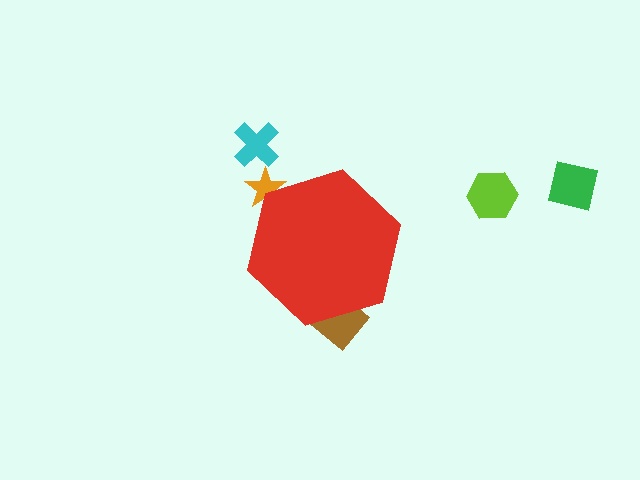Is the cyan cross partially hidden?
No, the cyan cross is fully visible.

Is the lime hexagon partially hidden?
No, the lime hexagon is fully visible.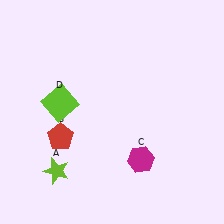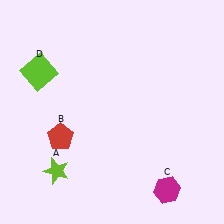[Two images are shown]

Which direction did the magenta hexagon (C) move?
The magenta hexagon (C) moved down.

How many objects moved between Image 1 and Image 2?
2 objects moved between the two images.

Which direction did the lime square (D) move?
The lime square (D) moved up.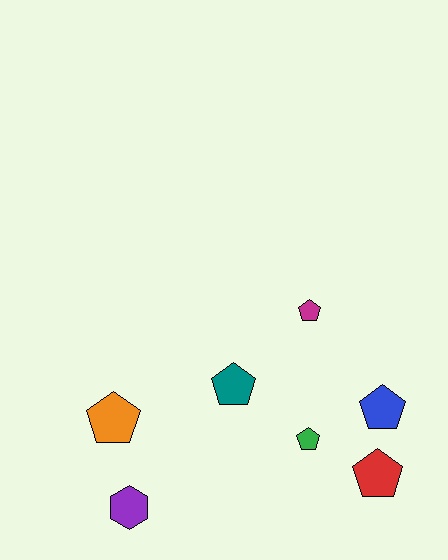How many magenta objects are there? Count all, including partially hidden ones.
There is 1 magenta object.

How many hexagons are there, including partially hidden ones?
There is 1 hexagon.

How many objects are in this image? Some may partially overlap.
There are 7 objects.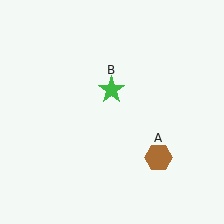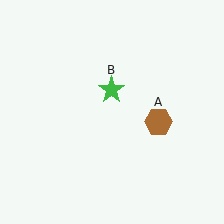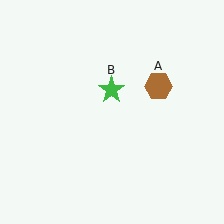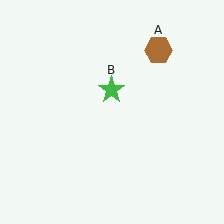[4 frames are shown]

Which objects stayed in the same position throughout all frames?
Green star (object B) remained stationary.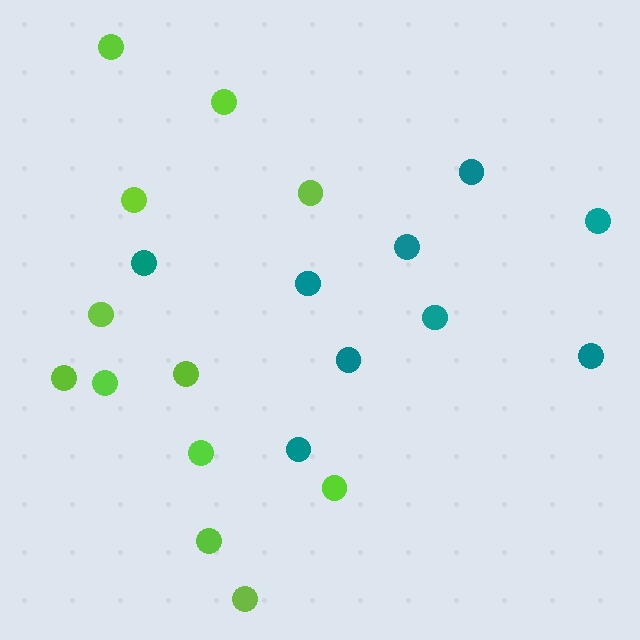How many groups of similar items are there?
There are 2 groups: one group of teal circles (9) and one group of lime circles (12).